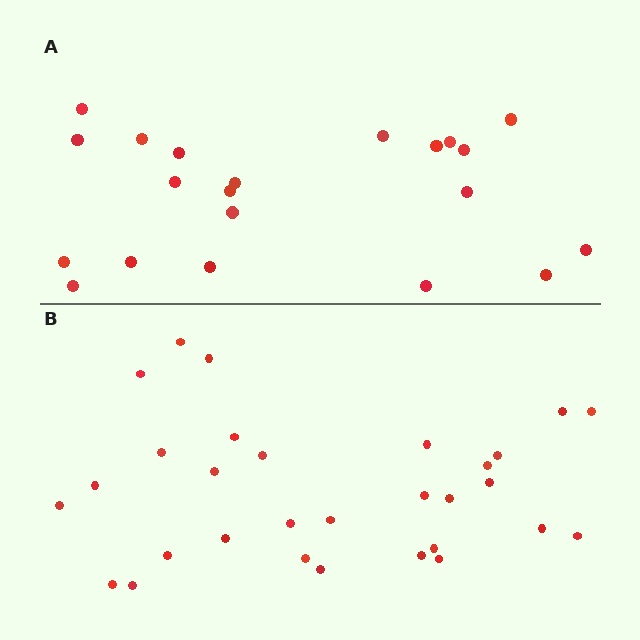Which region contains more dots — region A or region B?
Region B (the bottom region) has more dots.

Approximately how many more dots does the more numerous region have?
Region B has roughly 8 or so more dots than region A.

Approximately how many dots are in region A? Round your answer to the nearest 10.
About 20 dots. (The exact count is 21, which rounds to 20.)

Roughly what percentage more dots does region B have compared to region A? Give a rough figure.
About 45% more.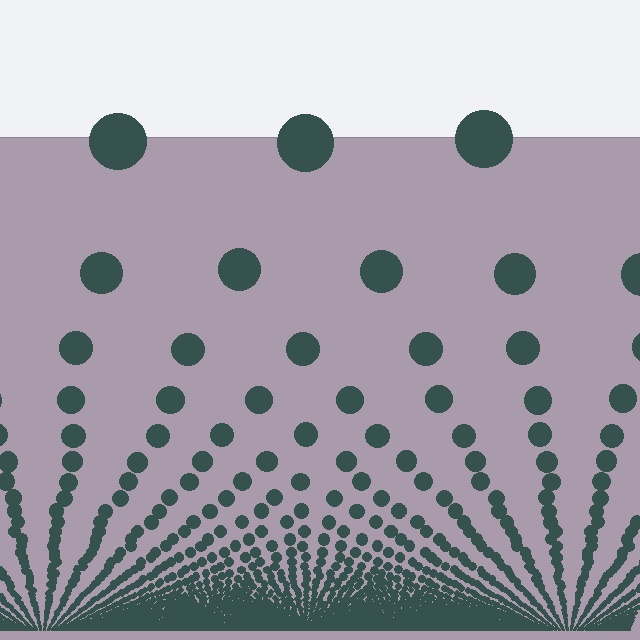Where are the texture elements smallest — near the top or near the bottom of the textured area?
Near the bottom.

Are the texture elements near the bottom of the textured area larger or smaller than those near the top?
Smaller. The gradient is inverted — elements near the bottom are smaller and denser.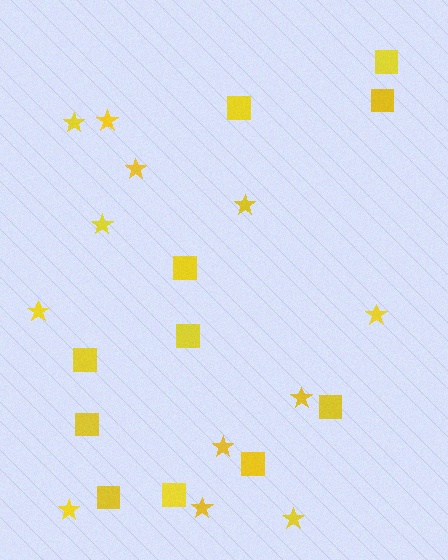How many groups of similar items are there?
There are 2 groups: one group of squares (11) and one group of stars (12).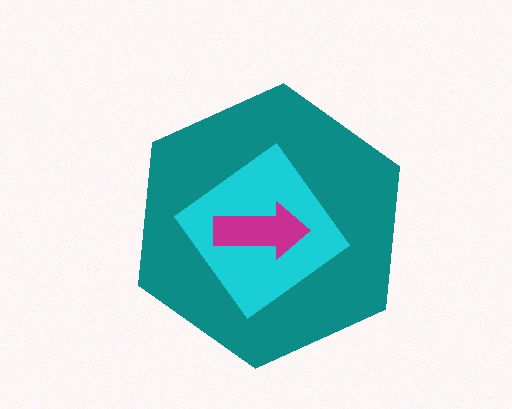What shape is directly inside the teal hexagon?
The cyan diamond.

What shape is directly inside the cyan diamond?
The magenta arrow.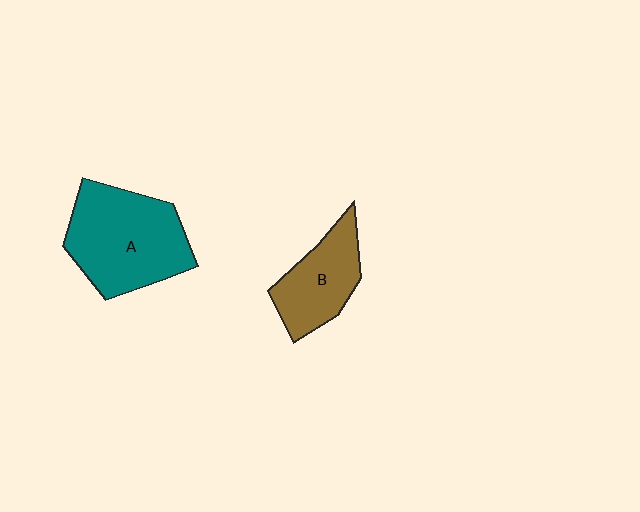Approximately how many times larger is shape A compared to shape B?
Approximately 1.6 times.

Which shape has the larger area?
Shape A (teal).